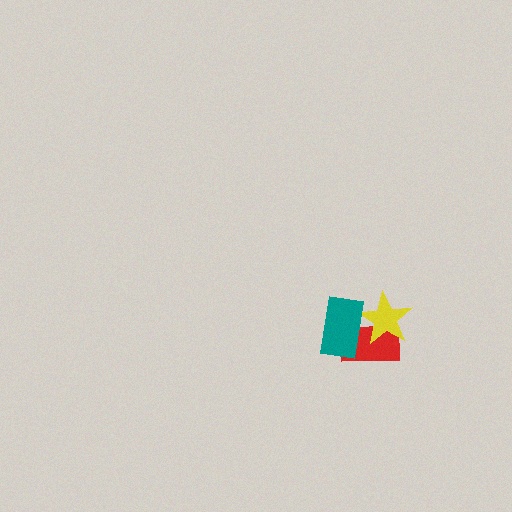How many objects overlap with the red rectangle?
2 objects overlap with the red rectangle.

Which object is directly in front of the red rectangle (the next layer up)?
The yellow star is directly in front of the red rectangle.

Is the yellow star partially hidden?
Yes, it is partially covered by another shape.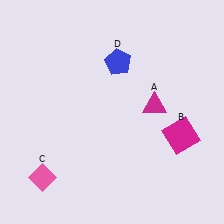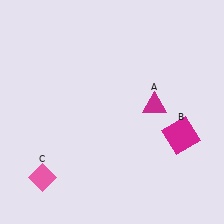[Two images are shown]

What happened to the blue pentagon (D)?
The blue pentagon (D) was removed in Image 2. It was in the top-right area of Image 1.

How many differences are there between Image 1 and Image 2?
There is 1 difference between the two images.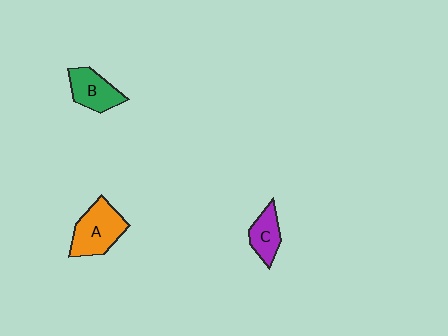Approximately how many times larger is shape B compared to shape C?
Approximately 1.3 times.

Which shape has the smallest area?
Shape C (purple).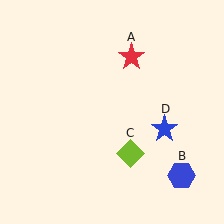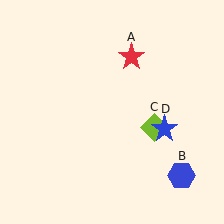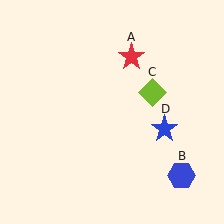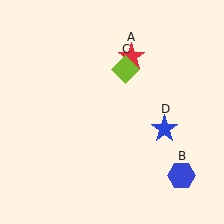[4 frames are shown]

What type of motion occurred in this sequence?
The lime diamond (object C) rotated counterclockwise around the center of the scene.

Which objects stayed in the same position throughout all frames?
Red star (object A) and blue hexagon (object B) and blue star (object D) remained stationary.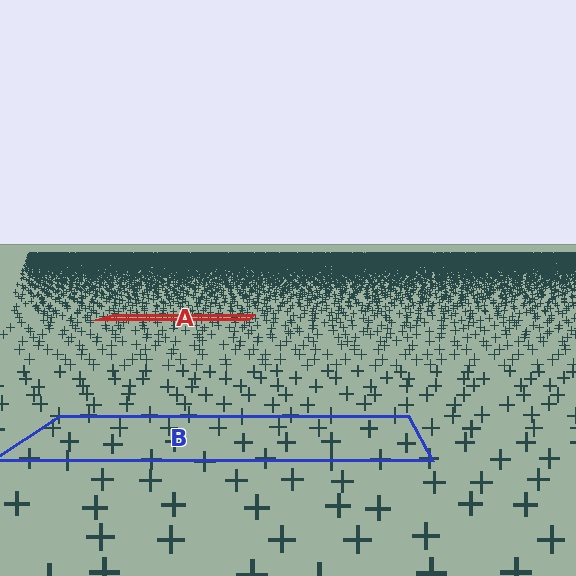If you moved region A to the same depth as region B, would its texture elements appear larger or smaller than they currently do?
They would appear larger. At a closer depth, the same texture elements are projected at a bigger on-screen size.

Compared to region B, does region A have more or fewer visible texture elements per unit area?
Region A has more texture elements per unit area — they are packed more densely because it is farther away.